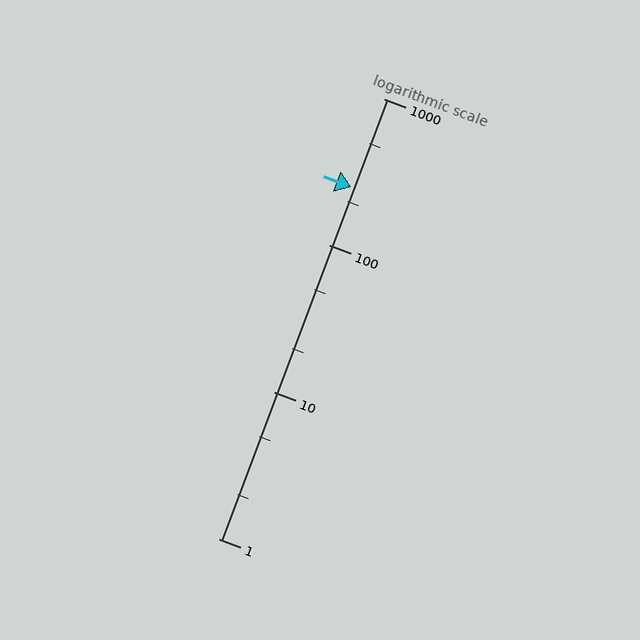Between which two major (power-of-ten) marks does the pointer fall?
The pointer is between 100 and 1000.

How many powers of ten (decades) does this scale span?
The scale spans 3 decades, from 1 to 1000.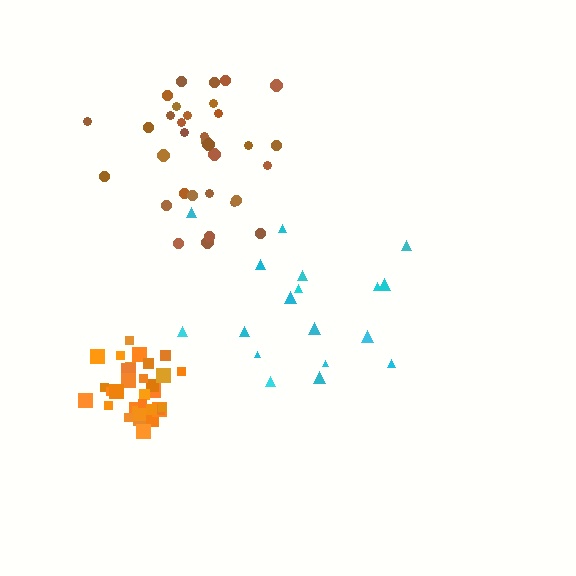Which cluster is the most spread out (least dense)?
Cyan.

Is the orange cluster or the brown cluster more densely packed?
Orange.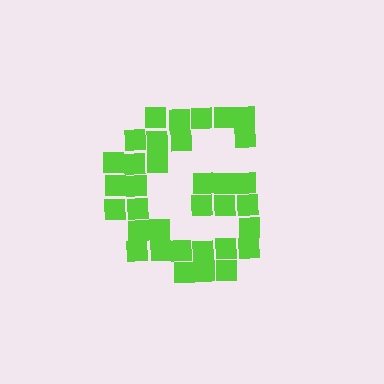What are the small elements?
The small elements are squares.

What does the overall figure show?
The overall figure shows the letter G.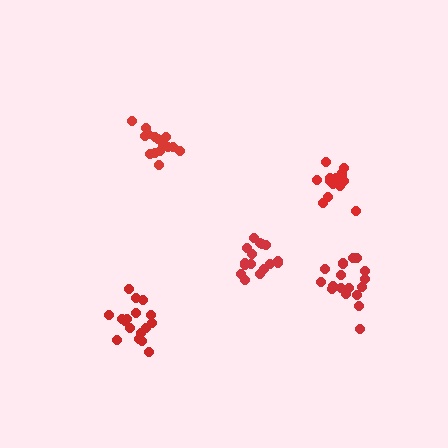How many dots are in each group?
Group 1: 18 dots, Group 2: 15 dots, Group 3: 15 dots, Group 4: 17 dots, Group 5: 16 dots (81 total).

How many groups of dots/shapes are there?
There are 5 groups.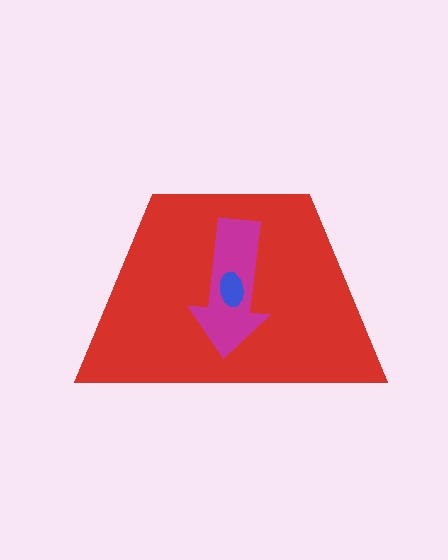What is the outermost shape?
The red trapezoid.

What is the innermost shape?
The blue ellipse.